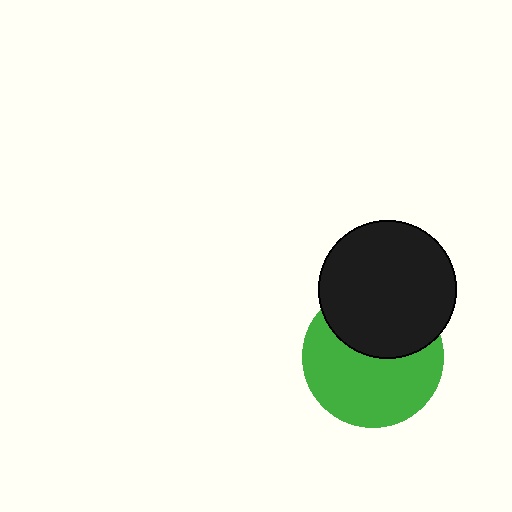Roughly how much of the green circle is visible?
About half of it is visible (roughly 61%).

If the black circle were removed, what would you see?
You would see the complete green circle.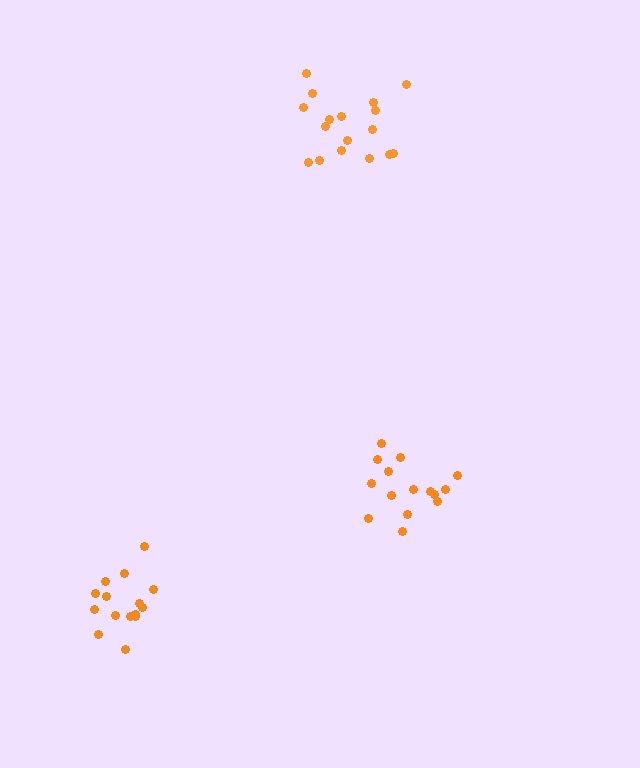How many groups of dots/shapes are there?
There are 3 groups.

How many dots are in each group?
Group 1: 15 dots, Group 2: 15 dots, Group 3: 17 dots (47 total).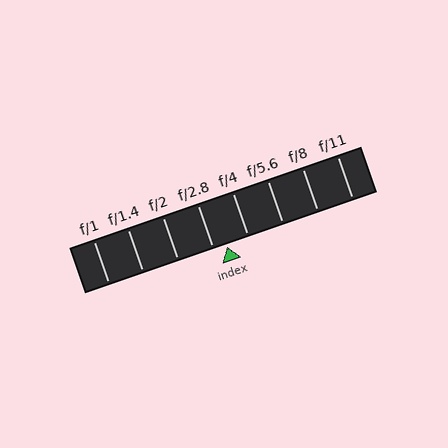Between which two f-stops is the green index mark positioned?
The index mark is between f/2.8 and f/4.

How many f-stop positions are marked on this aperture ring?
There are 8 f-stop positions marked.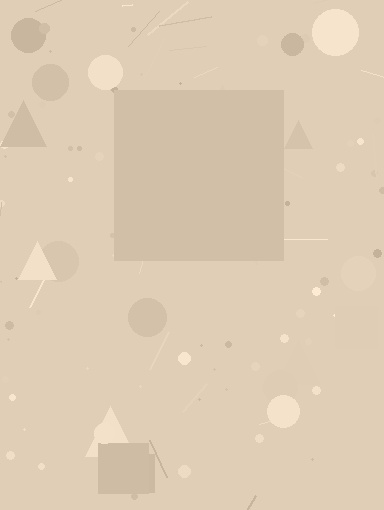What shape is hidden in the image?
A square is hidden in the image.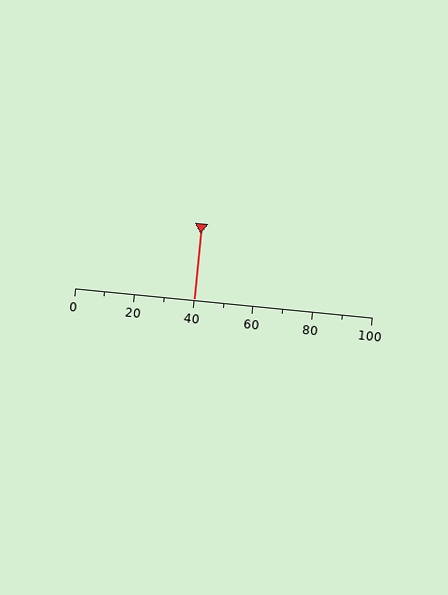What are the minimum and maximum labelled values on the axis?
The axis runs from 0 to 100.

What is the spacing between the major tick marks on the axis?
The major ticks are spaced 20 apart.